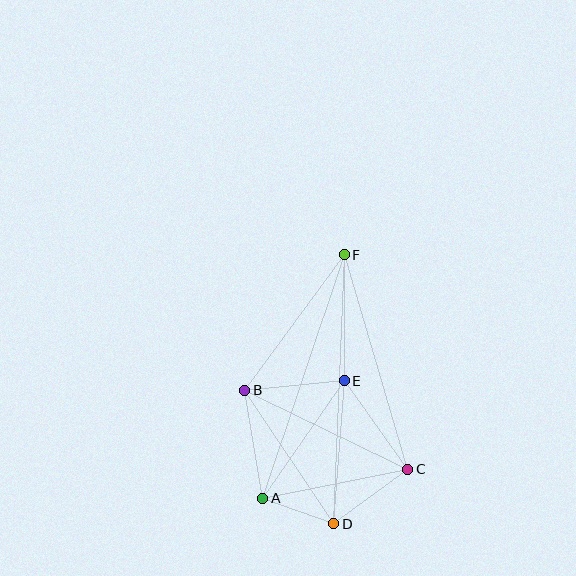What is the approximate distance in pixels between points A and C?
The distance between A and C is approximately 148 pixels.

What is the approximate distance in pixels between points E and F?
The distance between E and F is approximately 126 pixels.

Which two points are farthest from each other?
Points D and F are farthest from each other.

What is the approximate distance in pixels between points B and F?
The distance between B and F is approximately 168 pixels.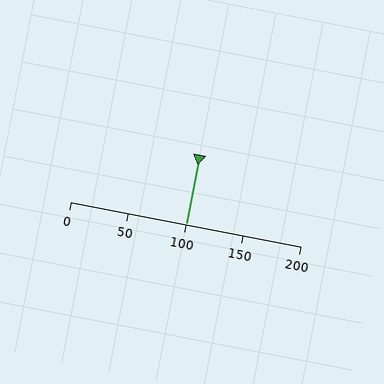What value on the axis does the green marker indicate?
The marker indicates approximately 100.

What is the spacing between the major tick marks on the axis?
The major ticks are spaced 50 apart.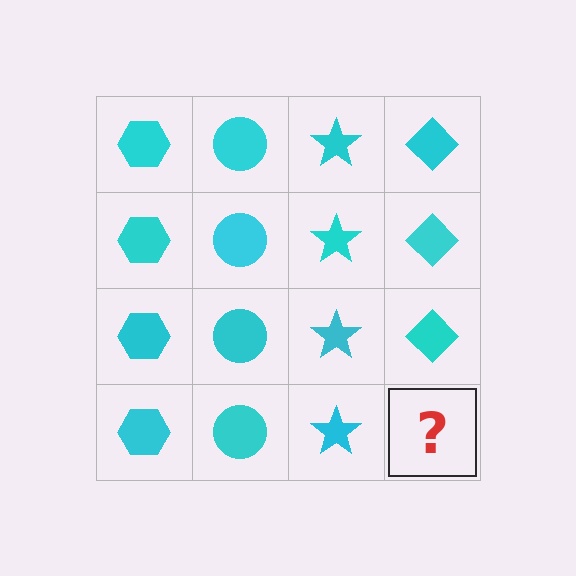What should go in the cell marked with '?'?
The missing cell should contain a cyan diamond.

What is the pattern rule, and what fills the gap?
The rule is that each column has a consistent shape. The gap should be filled with a cyan diamond.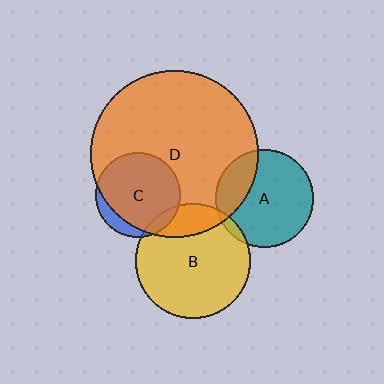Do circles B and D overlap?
Yes.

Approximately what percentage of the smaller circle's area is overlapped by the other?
Approximately 20%.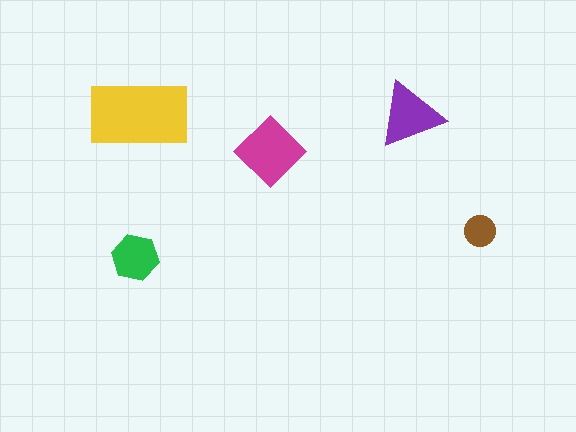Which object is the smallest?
The brown circle.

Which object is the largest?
The yellow rectangle.